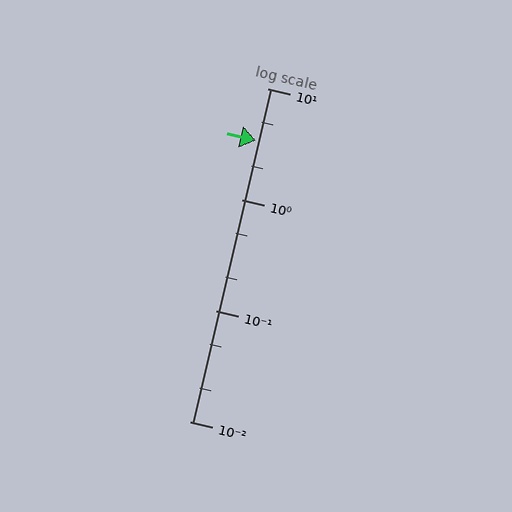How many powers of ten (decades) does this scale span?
The scale spans 3 decades, from 0.01 to 10.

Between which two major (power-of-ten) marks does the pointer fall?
The pointer is between 1 and 10.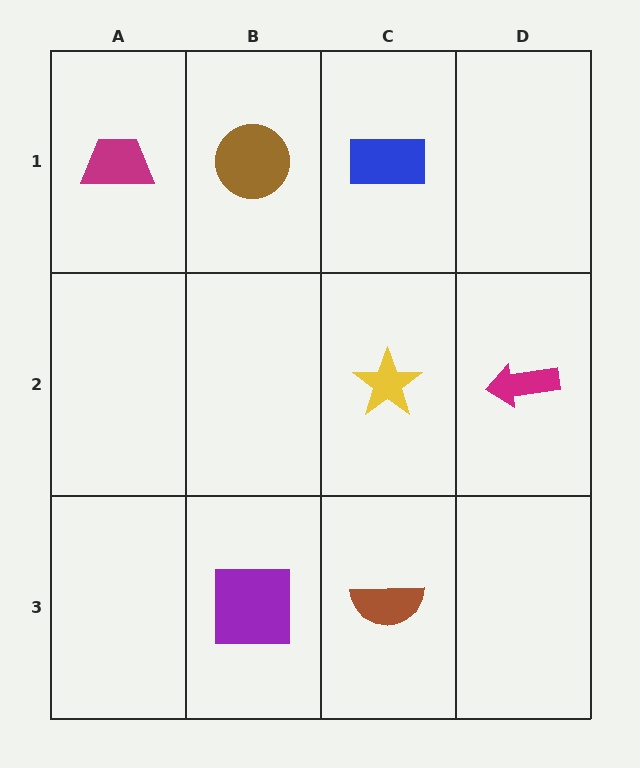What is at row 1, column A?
A magenta trapezoid.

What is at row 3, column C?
A brown semicircle.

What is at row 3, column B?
A purple square.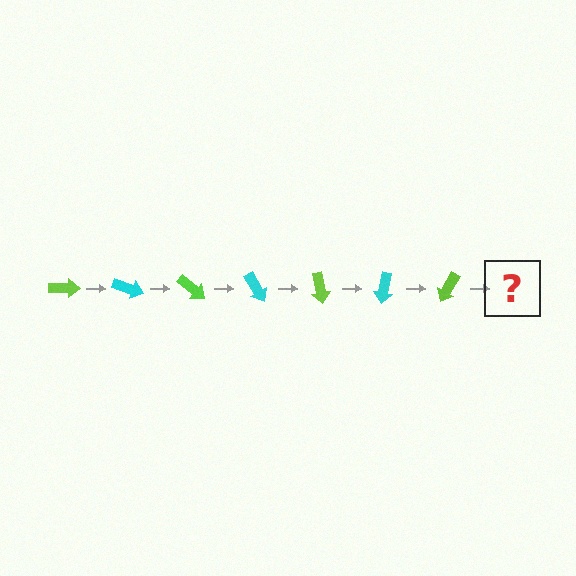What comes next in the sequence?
The next element should be a cyan arrow, rotated 140 degrees from the start.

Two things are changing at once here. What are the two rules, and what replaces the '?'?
The two rules are that it rotates 20 degrees each step and the color cycles through lime and cyan. The '?' should be a cyan arrow, rotated 140 degrees from the start.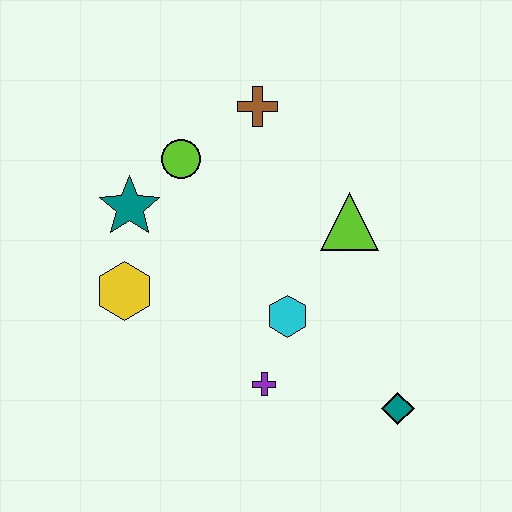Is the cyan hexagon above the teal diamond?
Yes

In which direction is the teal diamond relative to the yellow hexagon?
The teal diamond is to the right of the yellow hexagon.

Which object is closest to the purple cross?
The cyan hexagon is closest to the purple cross.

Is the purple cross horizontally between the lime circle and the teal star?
No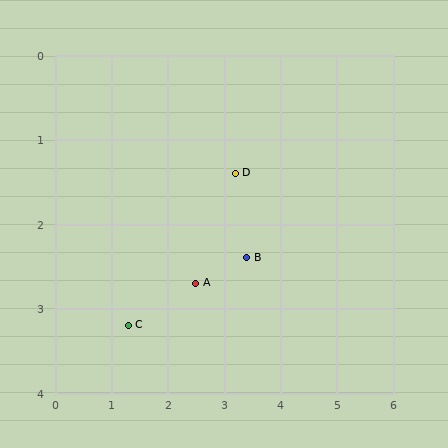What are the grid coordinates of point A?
Point A is at approximately (2.5, 2.7).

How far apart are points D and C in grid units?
Points D and C are about 2.6 grid units apart.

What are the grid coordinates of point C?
Point C is at approximately (1.3, 3.2).